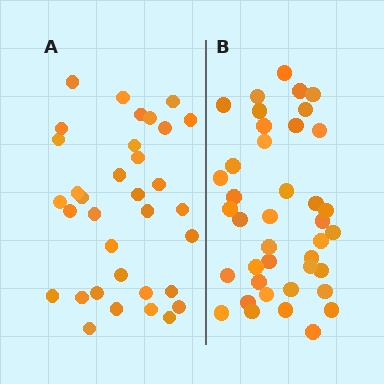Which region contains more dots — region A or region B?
Region B (the right region) has more dots.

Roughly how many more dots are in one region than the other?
Region B has about 6 more dots than region A.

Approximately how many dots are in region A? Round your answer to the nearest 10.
About 30 dots. (The exact count is 34, which rounds to 30.)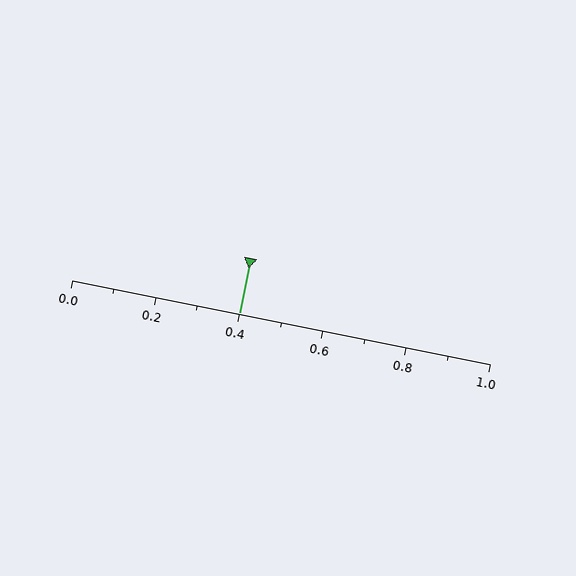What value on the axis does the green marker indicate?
The marker indicates approximately 0.4.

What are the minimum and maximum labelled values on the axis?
The axis runs from 0.0 to 1.0.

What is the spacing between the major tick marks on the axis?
The major ticks are spaced 0.2 apart.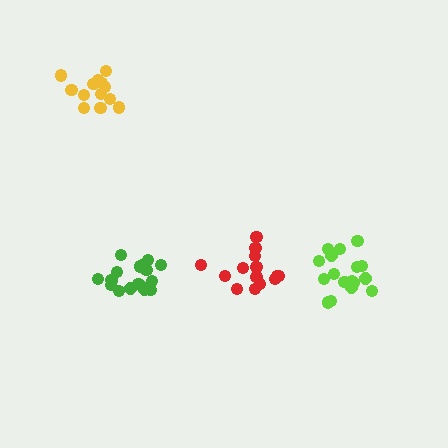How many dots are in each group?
Group 1: 18 dots, Group 2: 18 dots, Group 3: 13 dots, Group 4: 14 dots (63 total).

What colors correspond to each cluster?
The clusters are colored: green, lime, yellow, red.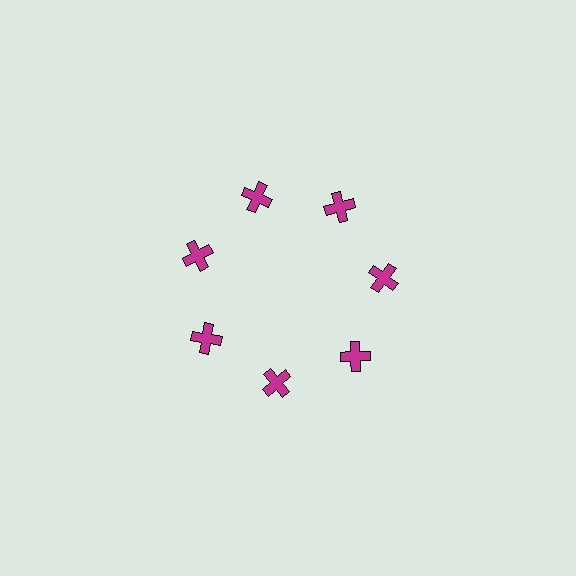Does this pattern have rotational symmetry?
Yes, this pattern has 7-fold rotational symmetry. It looks the same after rotating 51 degrees around the center.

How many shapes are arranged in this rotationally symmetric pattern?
There are 7 shapes, arranged in 7 groups of 1.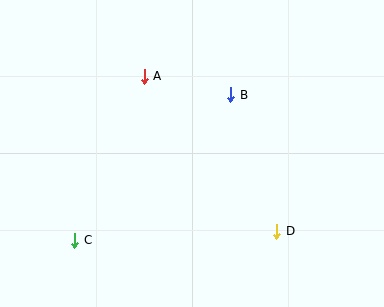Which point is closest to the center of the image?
Point B at (231, 95) is closest to the center.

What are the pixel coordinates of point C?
Point C is at (75, 240).